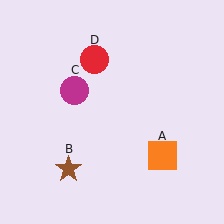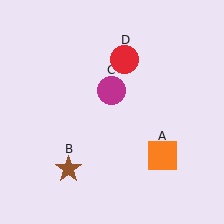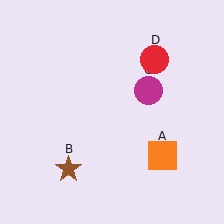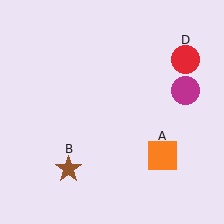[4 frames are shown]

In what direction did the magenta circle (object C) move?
The magenta circle (object C) moved right.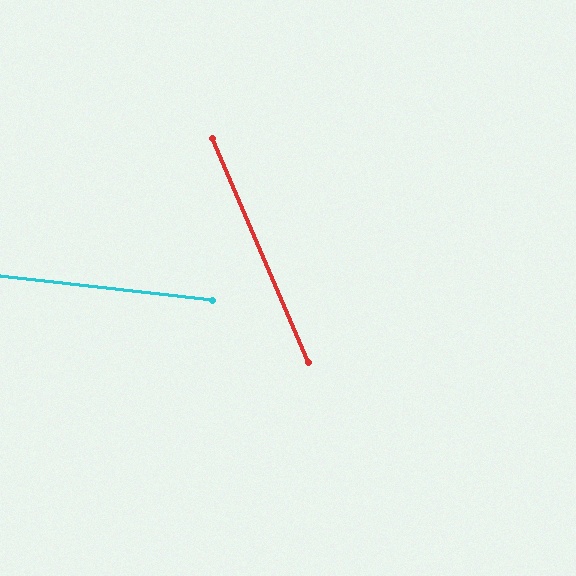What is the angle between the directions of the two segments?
Approximately 60 degrees.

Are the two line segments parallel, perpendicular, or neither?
Neither parallel nor perpendicular — they differ by about 60°.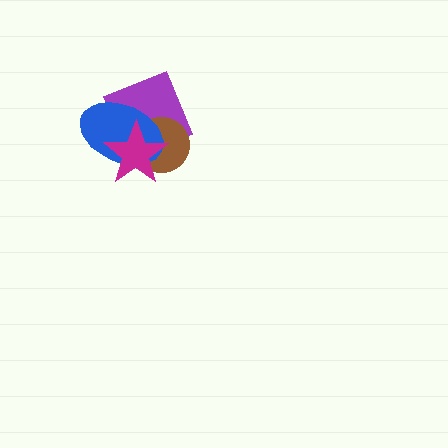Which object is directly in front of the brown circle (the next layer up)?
The blue ellipse is directly in front of the brown circle.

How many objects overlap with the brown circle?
3 objects overlap with the brown circle.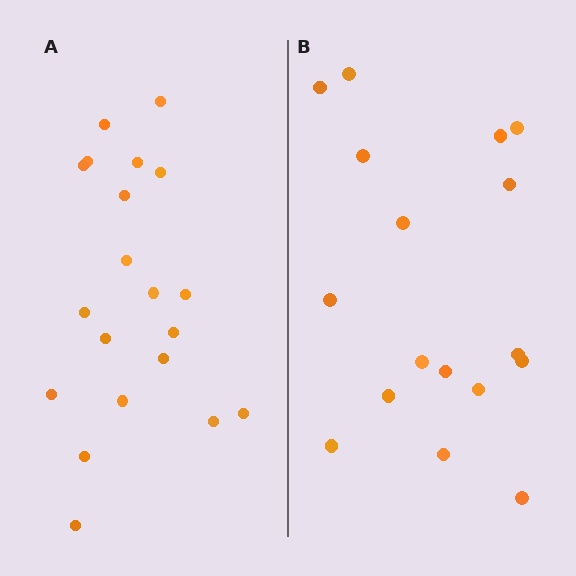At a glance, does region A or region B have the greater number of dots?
Region A (the left region) has more dots.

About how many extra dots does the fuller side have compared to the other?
Region A has just a few more — roughly 2 or 3 more dots than region B.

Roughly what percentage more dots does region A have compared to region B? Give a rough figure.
About 20% more.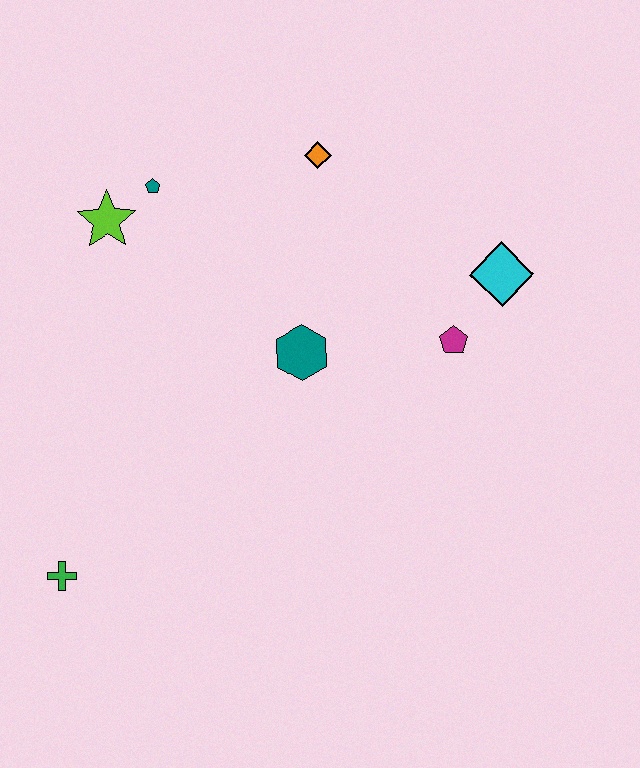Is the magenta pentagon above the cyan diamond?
No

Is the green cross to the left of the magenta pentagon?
Yes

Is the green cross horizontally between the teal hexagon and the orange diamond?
No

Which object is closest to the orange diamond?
The teal pentagon is closest to the orange diamond.